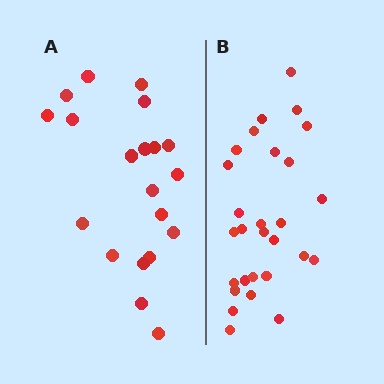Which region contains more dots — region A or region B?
Region B (the right region) has more dots.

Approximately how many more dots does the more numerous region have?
Region B has roughly 8 or so more dots than region A.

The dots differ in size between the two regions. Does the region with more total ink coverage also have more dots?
No. Region A has more total ink coverage because its dots are larger, but region B actually contains more individual dots. Total area can be misleading — the number of items is what matters here.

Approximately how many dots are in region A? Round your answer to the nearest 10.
About 20 dots.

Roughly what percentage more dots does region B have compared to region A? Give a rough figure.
About 40% more.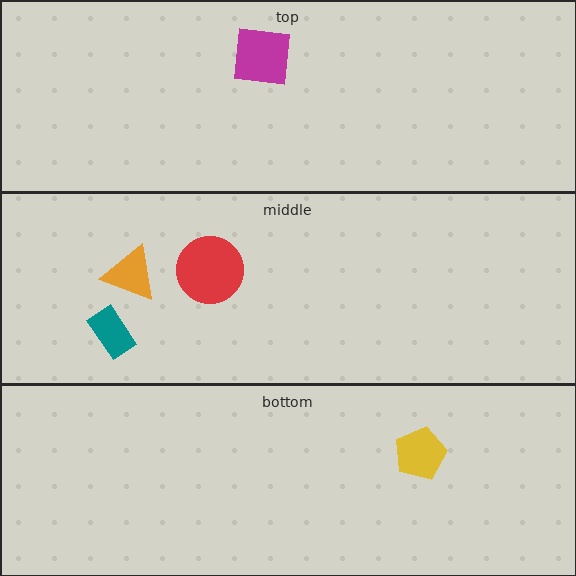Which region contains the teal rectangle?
The middle region.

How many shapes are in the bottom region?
1.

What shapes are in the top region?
The magenta square.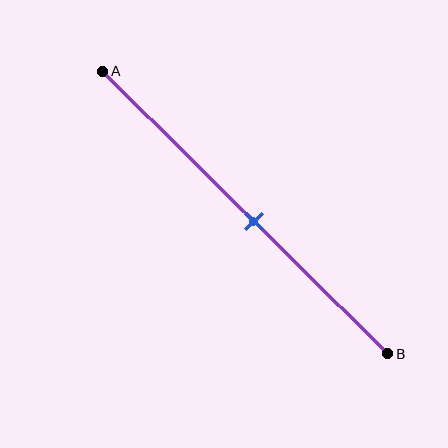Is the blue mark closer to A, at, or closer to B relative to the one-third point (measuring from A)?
The blue mark is closer to point B than the one-third point of segment AB.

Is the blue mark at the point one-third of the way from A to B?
No, the mark is at about 55% from A, not at the 33% one-third point.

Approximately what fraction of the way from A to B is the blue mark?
The blue mark is approximately 55% of the way from A to B.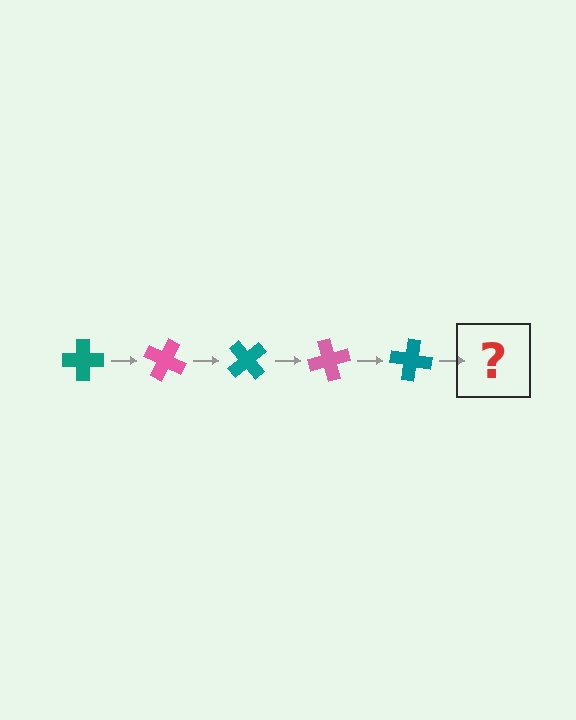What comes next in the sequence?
The next element should be a pink cross, rotated 125 degrees from the start.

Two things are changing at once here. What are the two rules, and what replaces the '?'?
The two rules are that it rotates 25 degrees each step and the color cycles through teal and pink. The '?' should be a pink cross, rotated 125 degrees from the start.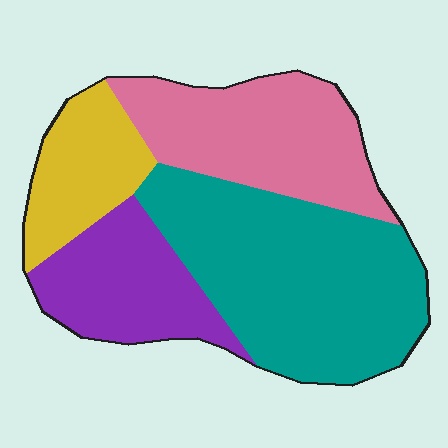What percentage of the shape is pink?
Pink covers about 25% of the shape.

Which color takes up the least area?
Yellow, at roughly 15%.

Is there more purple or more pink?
Pink.